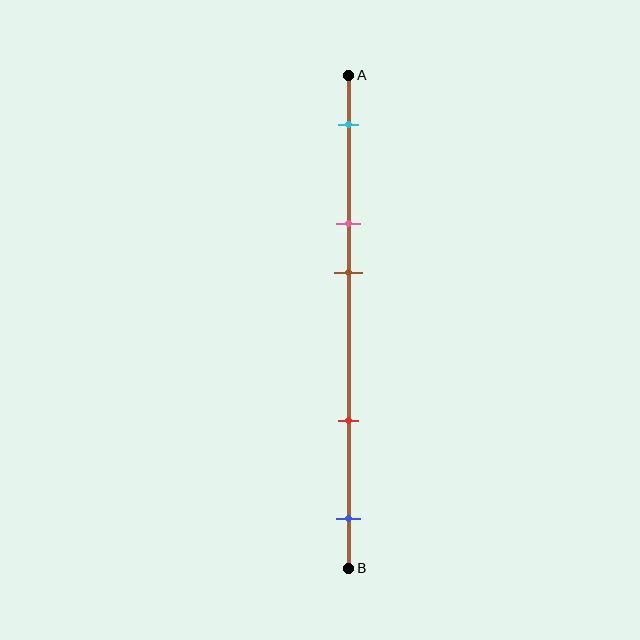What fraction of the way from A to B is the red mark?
The red mark is approximately 70% (0.7) of the way from A to B.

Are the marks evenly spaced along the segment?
No, the marks are not evenly spaced.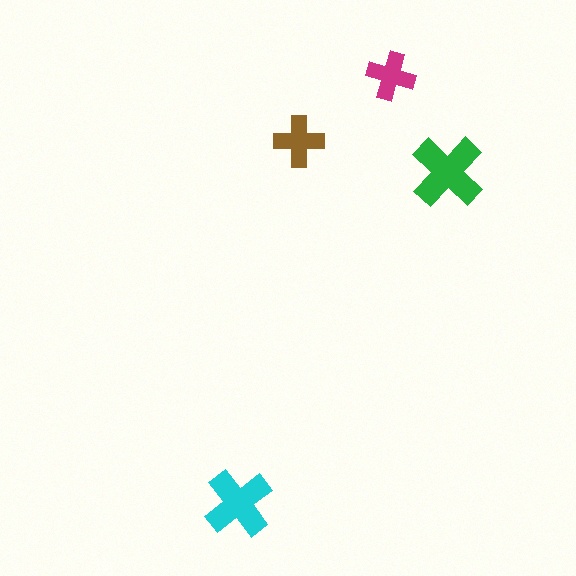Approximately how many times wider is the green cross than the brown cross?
About 1.5 times wider.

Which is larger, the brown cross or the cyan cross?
The cyan one.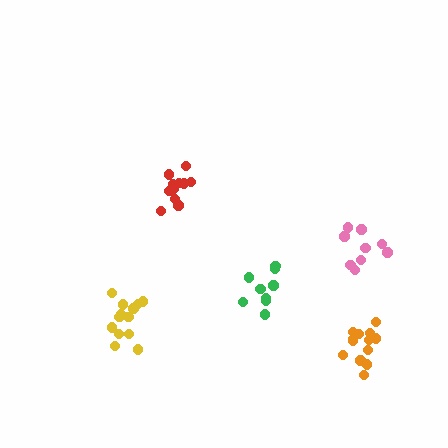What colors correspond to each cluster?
The clusters are colored: pink, yellow, red, green, orange.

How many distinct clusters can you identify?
There are 5 distinct clusters.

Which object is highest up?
The red cluster is topmost.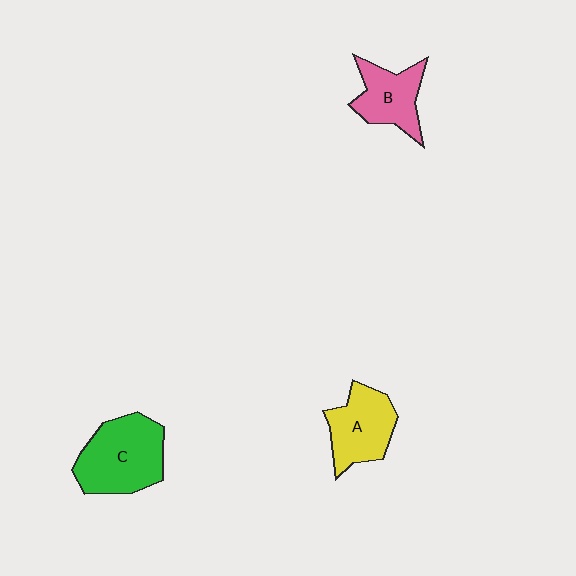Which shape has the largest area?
Shape C (green).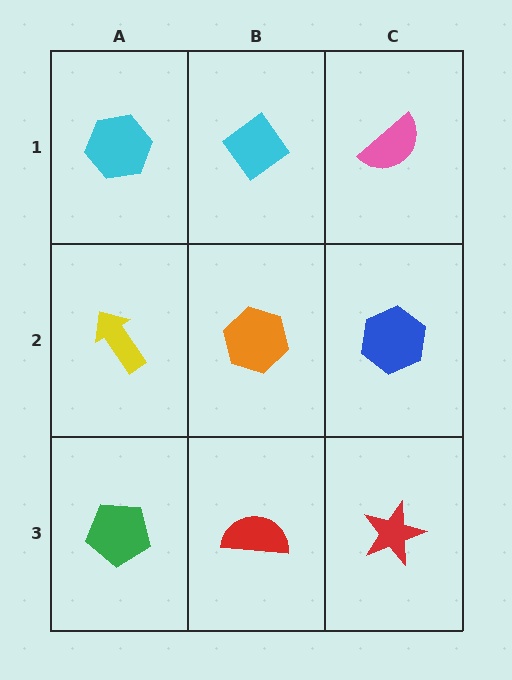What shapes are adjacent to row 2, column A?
A cyan hexagon (row 1, column A), a green pentagon (row 3, column A), an orange hexagon (row 2, column B).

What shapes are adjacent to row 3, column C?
A blue hexagon (row 2, column C), a red semicircle (row 3, column B).